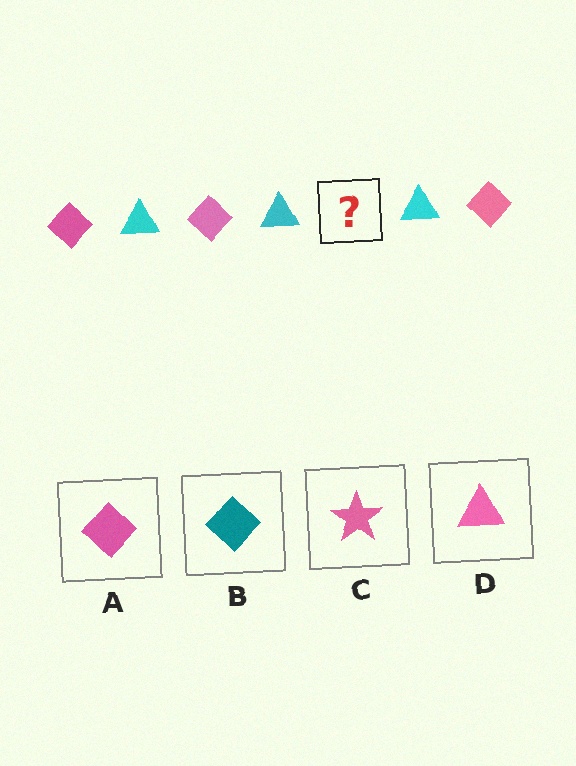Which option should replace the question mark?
Option A.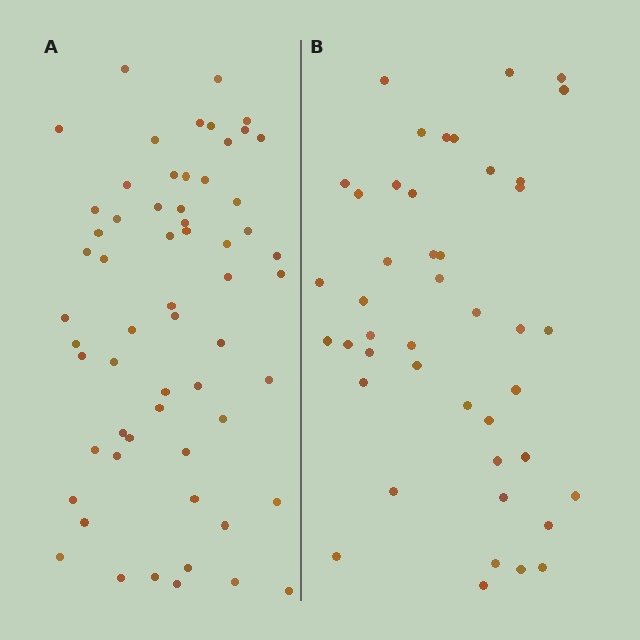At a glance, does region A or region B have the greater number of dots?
Region A (the left region) has more dots.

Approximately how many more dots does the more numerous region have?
Region A has approximately 15 more dots than region B.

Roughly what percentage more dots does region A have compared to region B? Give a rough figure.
About 35% more.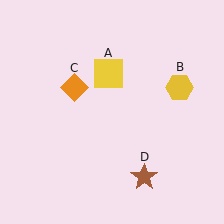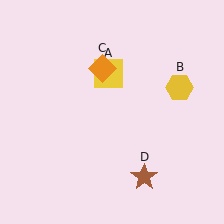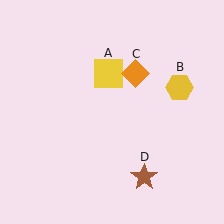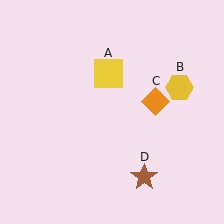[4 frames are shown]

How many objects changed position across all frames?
1 object changed position: orange diamond (object C).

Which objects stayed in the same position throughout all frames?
Yellow square (object A) and yellow hexagon (object B) and brown star (object D) remained stationary.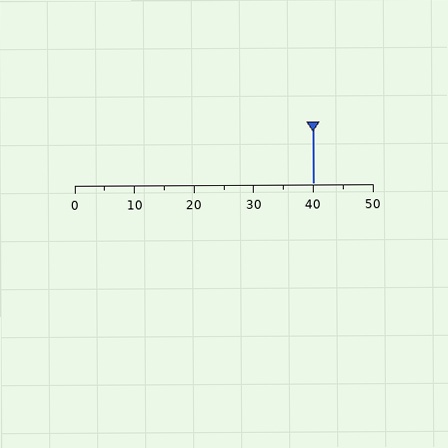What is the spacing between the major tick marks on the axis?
The major ticks are spaced 10 apart.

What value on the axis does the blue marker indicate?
The marker indicates approximately 40.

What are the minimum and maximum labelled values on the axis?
The axis runs from 0 to 50.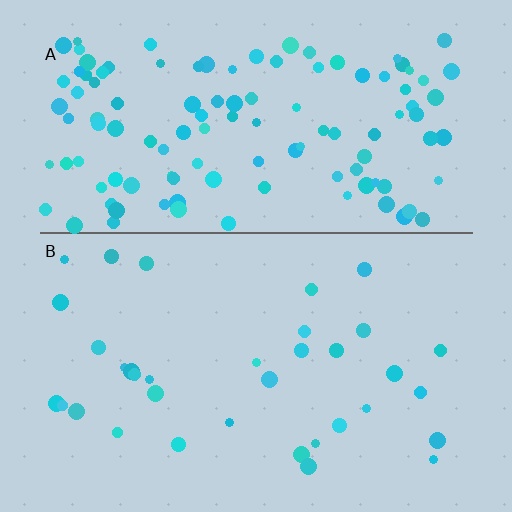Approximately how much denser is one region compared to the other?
Approximately 3.5× — region A over region B.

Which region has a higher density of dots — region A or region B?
A (the top).